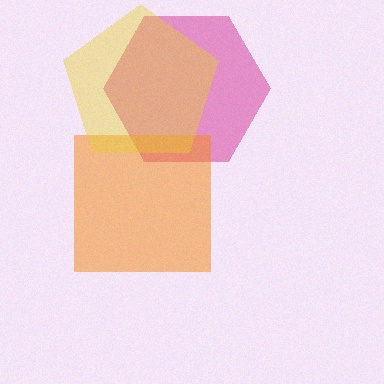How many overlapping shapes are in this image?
There are 3 overlapping shapes in the image.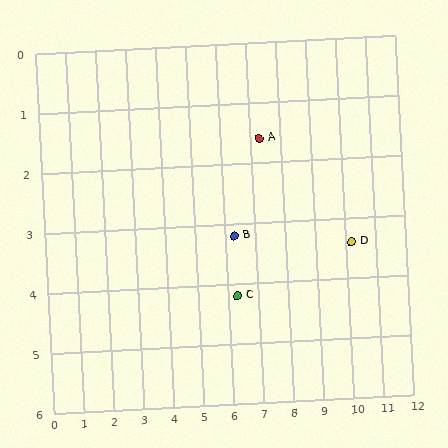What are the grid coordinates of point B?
Point B is at approximately (6.3, 3.2).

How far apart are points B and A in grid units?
Points B and A are about 1.9 grid units apart.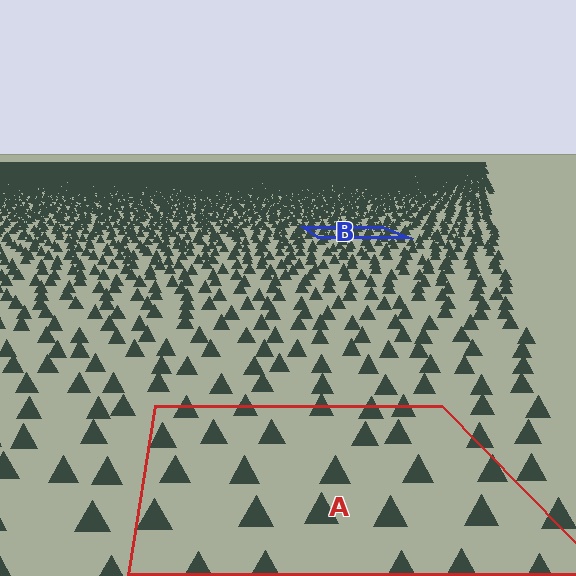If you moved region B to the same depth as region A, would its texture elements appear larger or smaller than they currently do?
They would appear larger. At a closer depth, the same texture elements are projected at a bigger on-screen size.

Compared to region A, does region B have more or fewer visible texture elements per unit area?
Region B has more texture elements per unit area — they are packed more densely because it is farther away.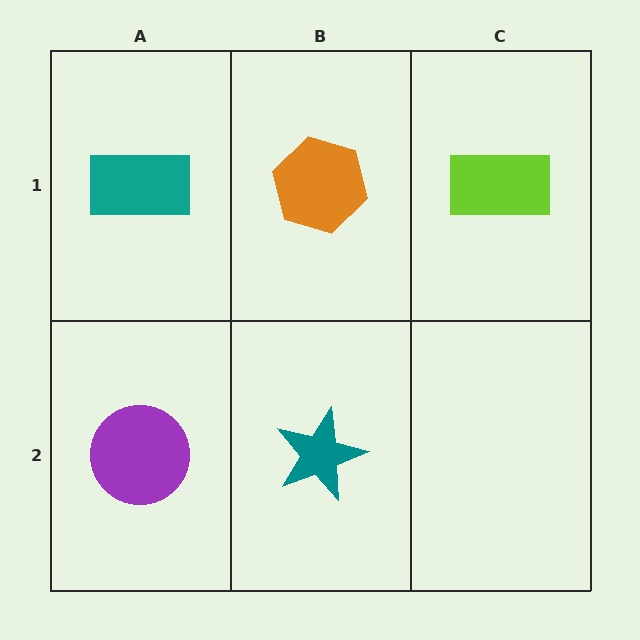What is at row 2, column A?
A purple circle.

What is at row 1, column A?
A teal rectangle.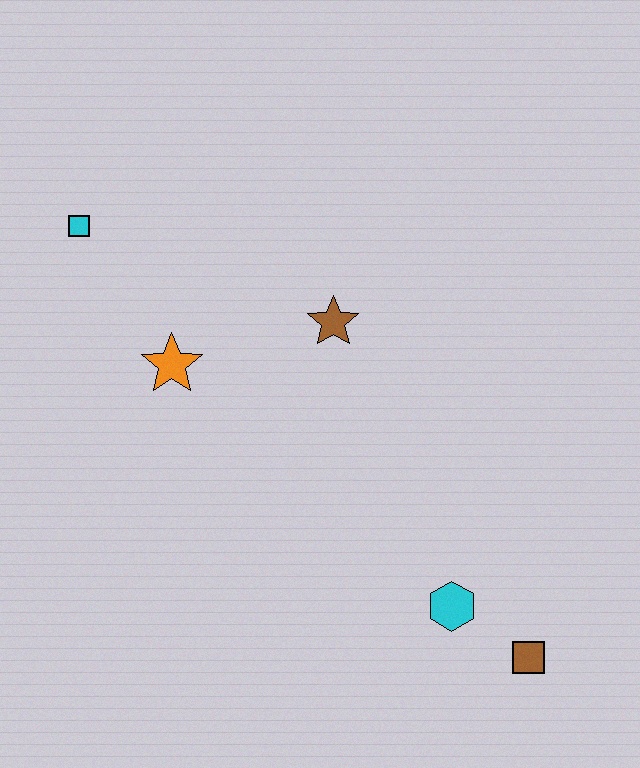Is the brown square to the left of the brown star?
No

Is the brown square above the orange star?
No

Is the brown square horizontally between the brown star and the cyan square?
No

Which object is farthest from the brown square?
The cyan square is farthest from the brown square.